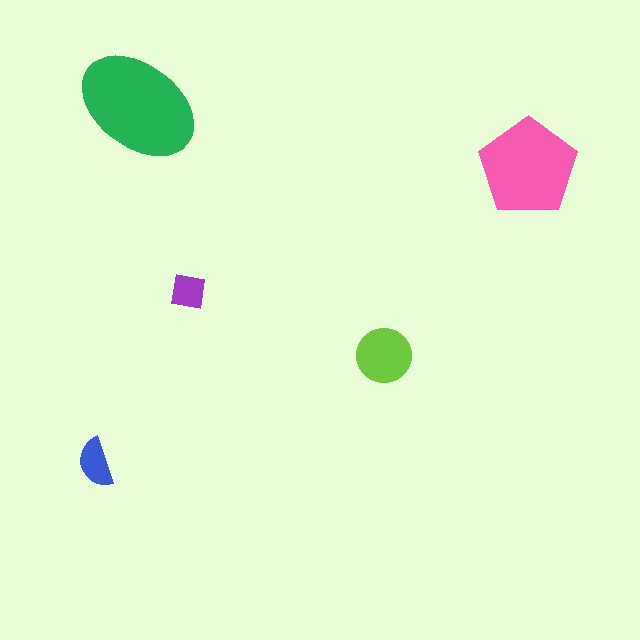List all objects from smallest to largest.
The purple square, the blue semicircle, the lime circle, the pink pentagon, the green ellipse.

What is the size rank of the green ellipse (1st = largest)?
1st.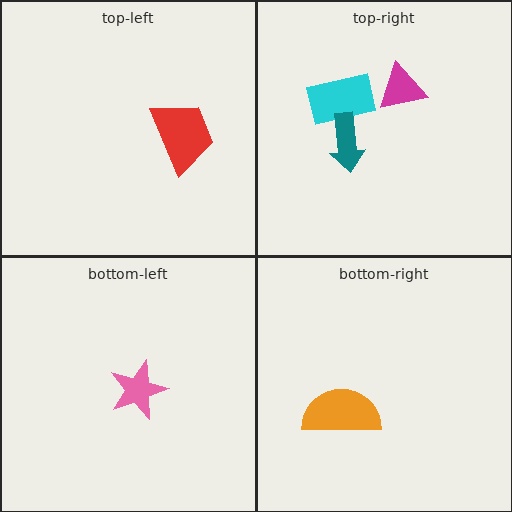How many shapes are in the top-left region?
1.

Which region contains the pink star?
The bottom-left region.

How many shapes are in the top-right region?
3.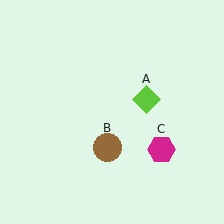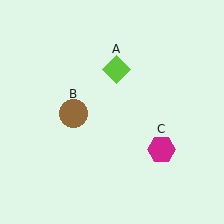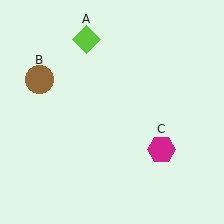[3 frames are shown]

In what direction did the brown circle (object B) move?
The brown circle (object B) moved up and to the left.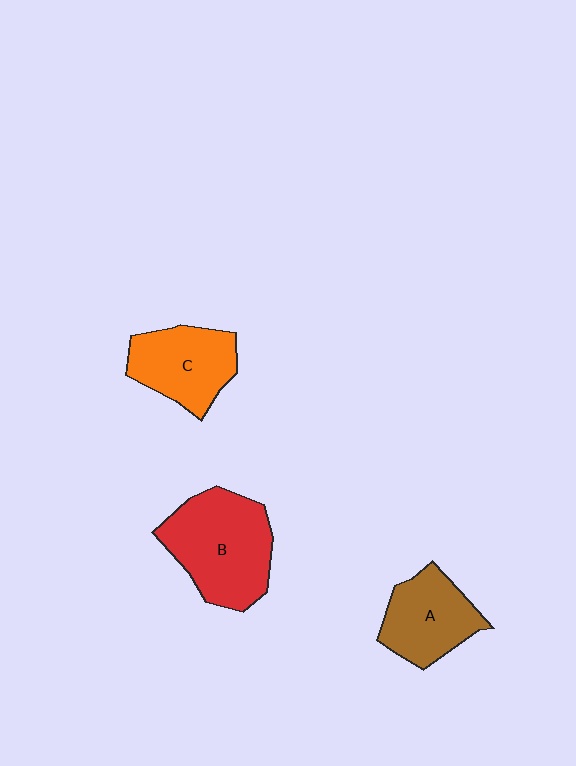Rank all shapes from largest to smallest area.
From largest to smallest: B (red), C (orange), A (brown).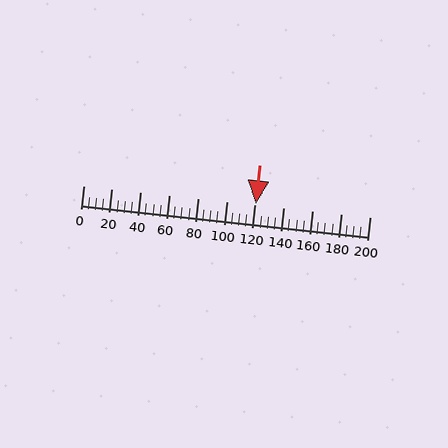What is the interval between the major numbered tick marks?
The major tick marks are spaced 20 units apart.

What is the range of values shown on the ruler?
The ruler shows values from 0 to 200.